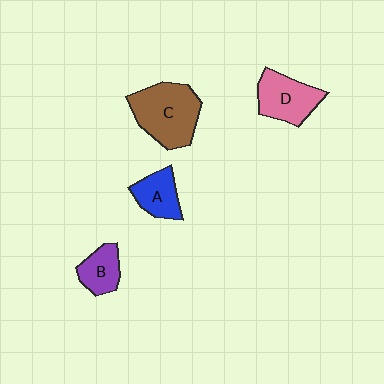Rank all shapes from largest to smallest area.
From largest to smallest: C (brown), D (pink), A (blue), B (purple).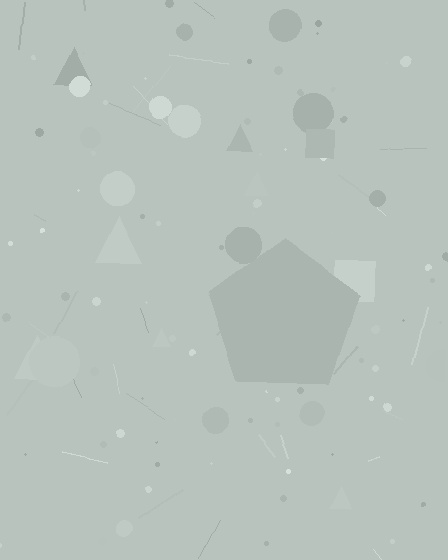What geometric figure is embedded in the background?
A pentagon is embedded in the background.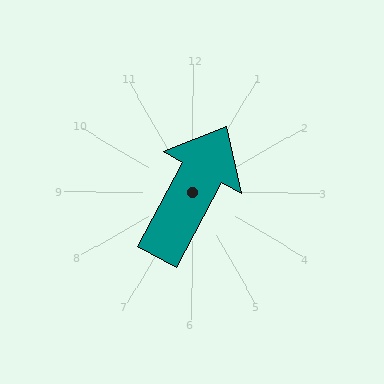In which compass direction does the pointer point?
Northeast.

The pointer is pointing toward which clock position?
Roughly 1 o'clock.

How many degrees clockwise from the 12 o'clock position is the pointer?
Approximately 28 degrees.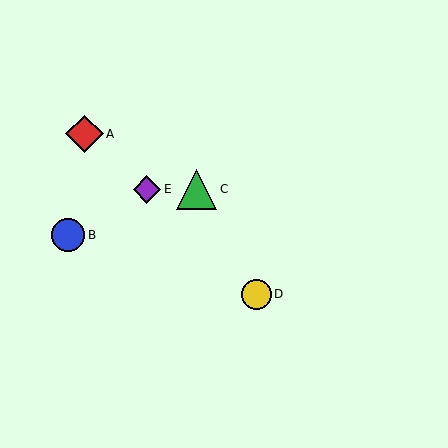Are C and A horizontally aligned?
No, C is at y≈189 and A is at y≈134.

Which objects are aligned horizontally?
Objects C, E are aligned horizontally.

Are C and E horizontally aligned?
Yes, both are at y≈189.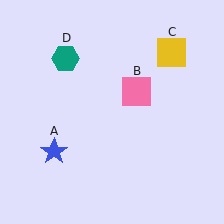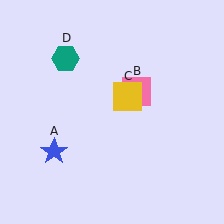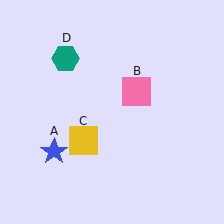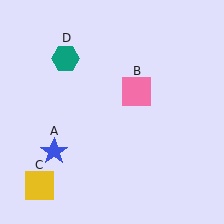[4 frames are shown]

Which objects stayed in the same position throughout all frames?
Blue star (object A) and pink square (object B) and teal hexagon (object D) remained stationary.